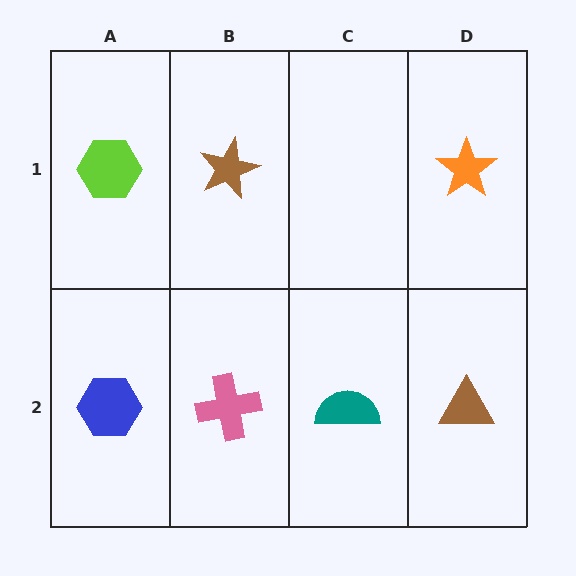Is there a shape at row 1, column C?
No, that cell is empty.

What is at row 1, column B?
A brown star.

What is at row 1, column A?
A lime hexagon.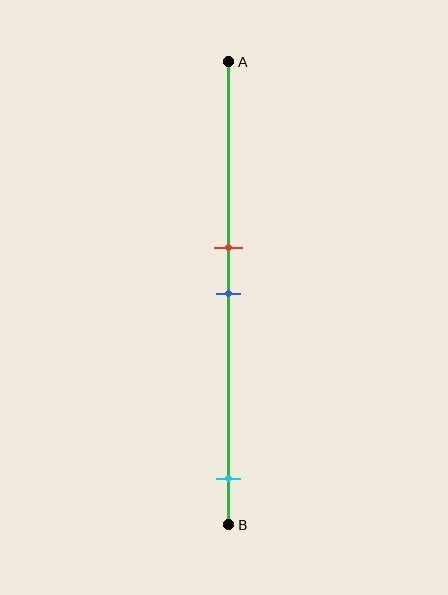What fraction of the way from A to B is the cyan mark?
The cyan mark is approximately 90% (0.9) of the way from A to B.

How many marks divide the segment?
There are 3 marks dividing the segment.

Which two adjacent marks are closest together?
The red and blue marks are the closest adjacent pair.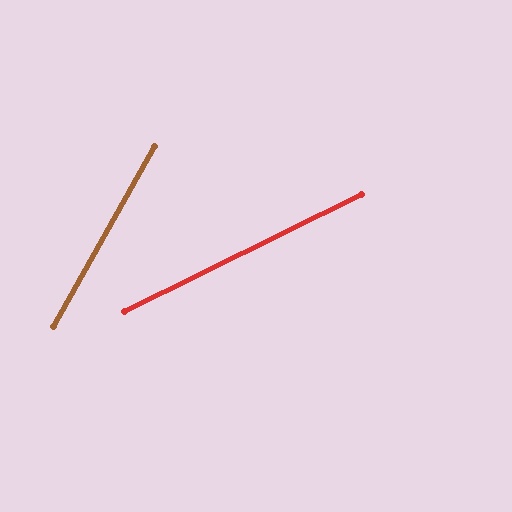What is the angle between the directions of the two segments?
Approximately 34 degrees.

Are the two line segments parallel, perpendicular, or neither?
Neither parallel nor perpendicular — they differ by about 34°.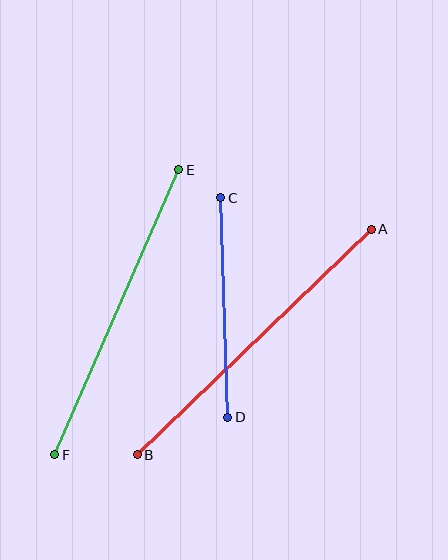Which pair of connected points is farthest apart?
Points A and B are farthest apart.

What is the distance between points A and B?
The distance is approximately 325 pixels.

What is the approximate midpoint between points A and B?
The midpoint is at approximately (254, 342) pixels.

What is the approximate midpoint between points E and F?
The midpoint is at approximately (117, 312) pixels.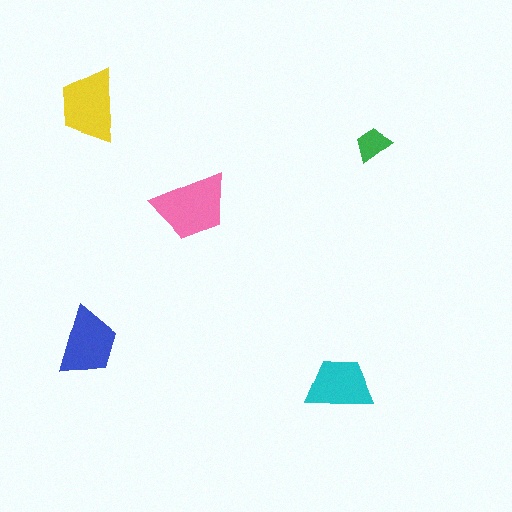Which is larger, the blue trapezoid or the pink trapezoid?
The pink one.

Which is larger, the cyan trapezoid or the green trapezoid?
The cyan one.